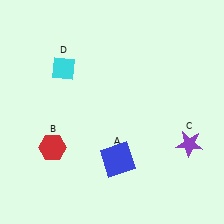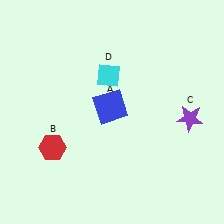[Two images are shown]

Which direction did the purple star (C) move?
The purple star (C) moved up.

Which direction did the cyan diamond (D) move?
The cyan diamond (D) moved right.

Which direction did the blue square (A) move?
The blue square (A) moved up.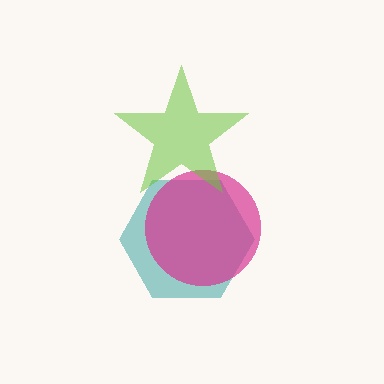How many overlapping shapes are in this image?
There are 3 overlapping shapes in the image.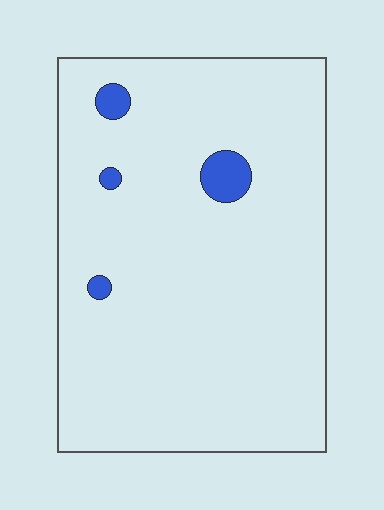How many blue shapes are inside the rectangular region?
4.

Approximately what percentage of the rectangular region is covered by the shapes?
Approximately 5%.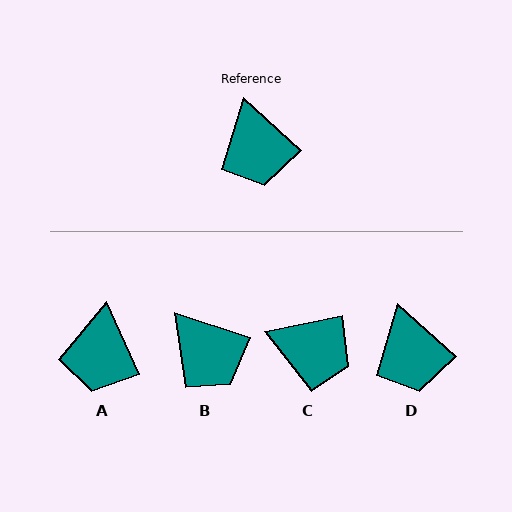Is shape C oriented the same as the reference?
No, it is off by about 54 degrees.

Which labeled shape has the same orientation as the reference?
D.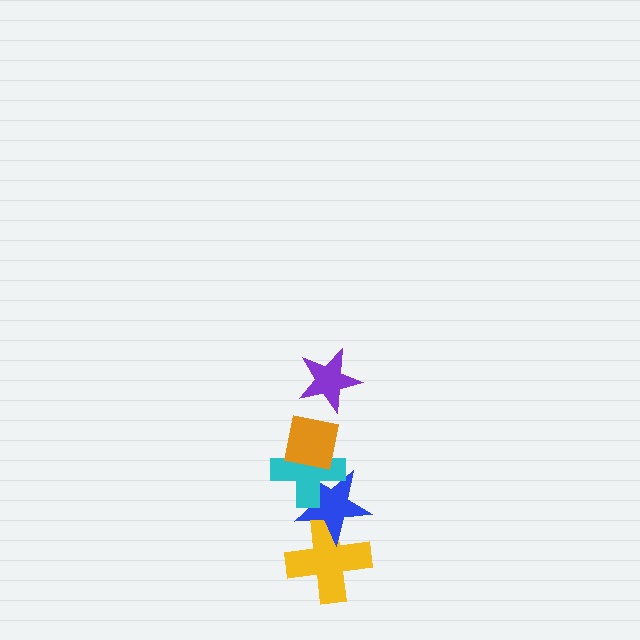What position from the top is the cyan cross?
The cyan cross is 3rd from the top.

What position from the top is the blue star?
The blue star is 4th from the top.